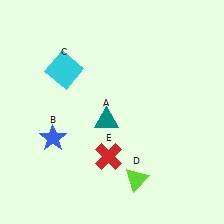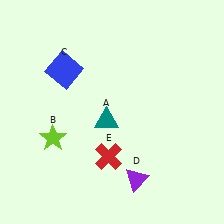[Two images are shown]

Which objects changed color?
B changed from blue to lime. C changed from cyan to blue. D changed from lime to purple.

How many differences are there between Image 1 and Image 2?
There are 3 differences between the two images.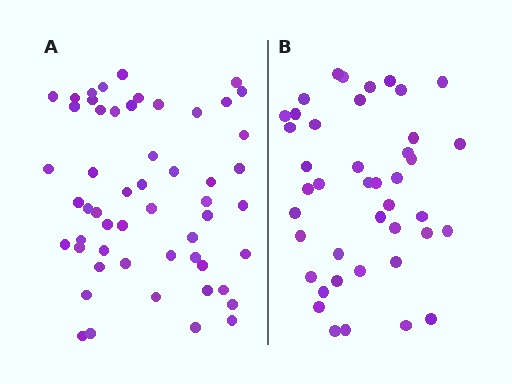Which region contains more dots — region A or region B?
Region A (the left region) has more dots.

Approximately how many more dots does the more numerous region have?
Region A has roughly 12 or so more dots than region B.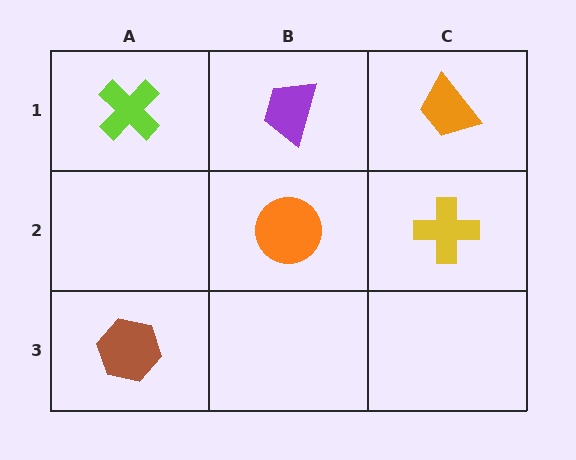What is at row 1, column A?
A lime cross.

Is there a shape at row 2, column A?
No, that cell is empty.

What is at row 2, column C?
A yellow cross.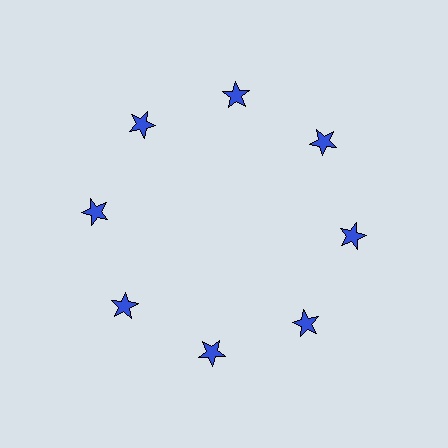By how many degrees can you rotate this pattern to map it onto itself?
The pattern maps onto itself every 45 degrees of rotation.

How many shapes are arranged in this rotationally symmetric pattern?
There are 8 shapes, arranged in 8 groups of 1.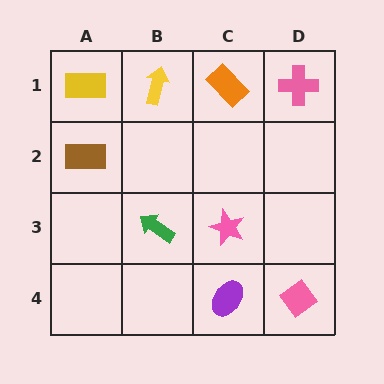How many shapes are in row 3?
2 shapes.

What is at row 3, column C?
A pink star.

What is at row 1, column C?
An orange rectangle.